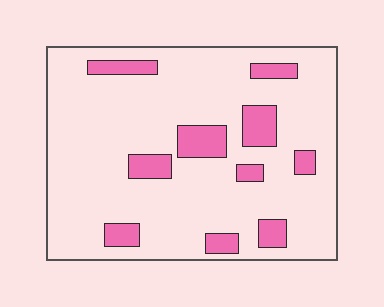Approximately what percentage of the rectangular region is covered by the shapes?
Approximately 15%.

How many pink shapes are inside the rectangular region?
10.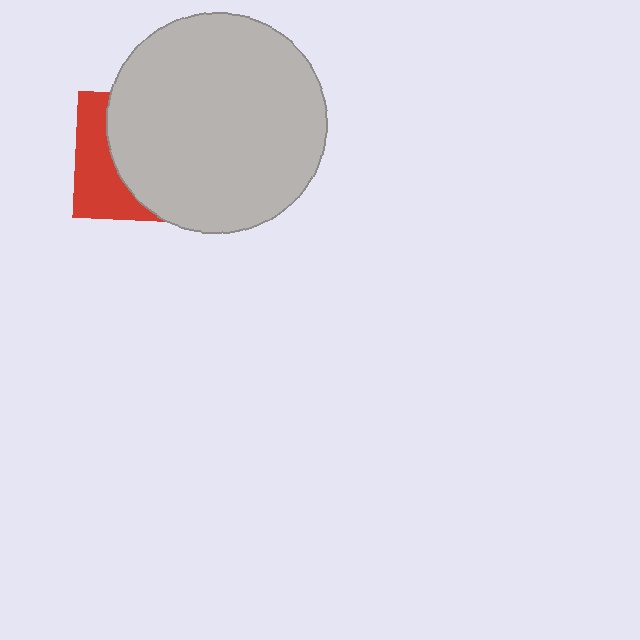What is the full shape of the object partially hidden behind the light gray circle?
The partially hidden object is a red square.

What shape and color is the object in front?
The object in front is a light gray circle.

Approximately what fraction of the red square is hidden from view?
Roughly 65% of the red square is hidden behind the light gray circle.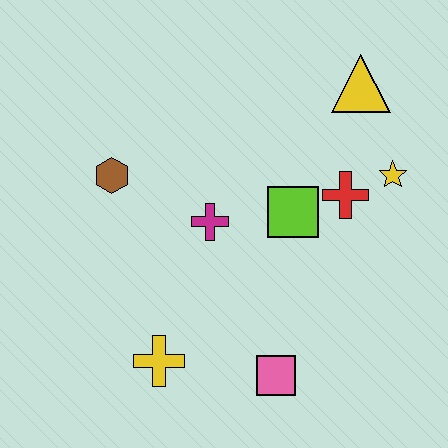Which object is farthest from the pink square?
The yellow triangle is farthest from the pink square.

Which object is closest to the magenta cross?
The lime square is closest to the magenta cross.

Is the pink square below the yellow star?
Yes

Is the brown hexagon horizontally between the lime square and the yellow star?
No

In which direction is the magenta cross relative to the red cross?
The magenta cross is to the left of the red cross.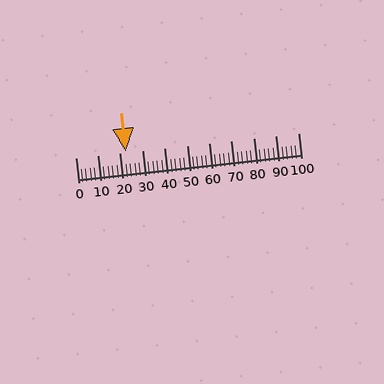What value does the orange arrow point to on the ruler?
The orange arrow points to approximately 23.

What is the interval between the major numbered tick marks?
The major tick marks are spaced 10 units apart.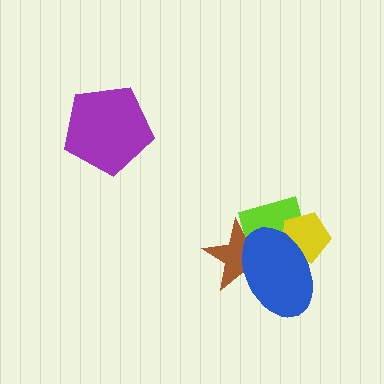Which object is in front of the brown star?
The blue ellipse is in front of the brown star.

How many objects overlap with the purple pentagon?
0 objects overlap with the purple pentagon.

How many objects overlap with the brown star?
2 objects overlap with the brown star.